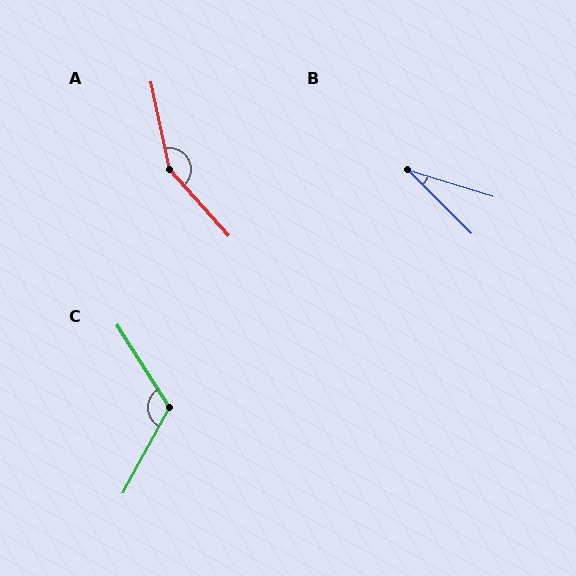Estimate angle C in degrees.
Approximately 119 degrees.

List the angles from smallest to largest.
B (28°), C (119°), A (151°).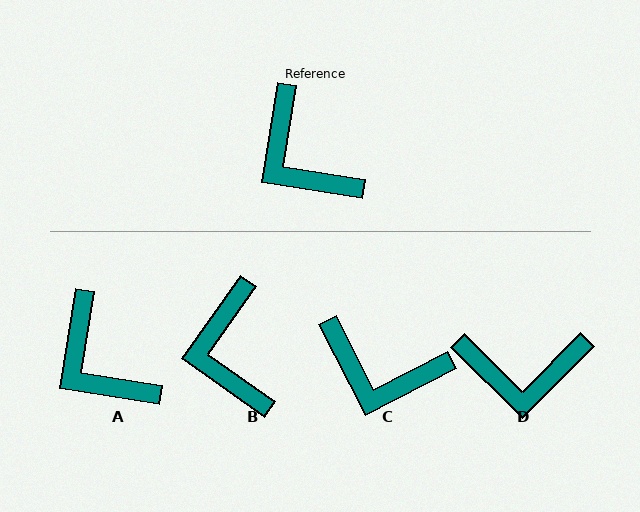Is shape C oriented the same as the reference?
No, it is off by about 37 degrees.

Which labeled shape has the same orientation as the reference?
A.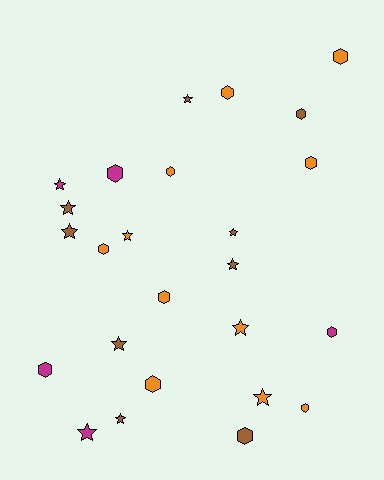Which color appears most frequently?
Orange, with 11 objects.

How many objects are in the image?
There are 25 objects.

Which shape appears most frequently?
Hexagon, with 13 objects.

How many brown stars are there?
There are 7 brown stars.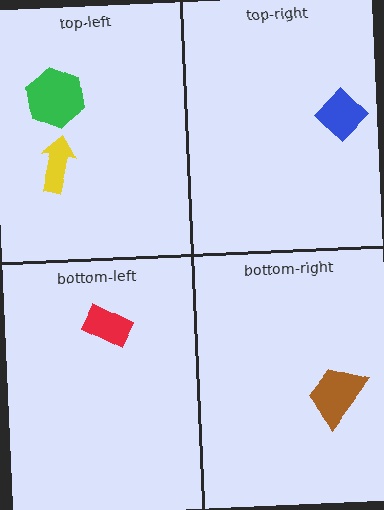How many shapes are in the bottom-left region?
1.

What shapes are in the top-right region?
The blue diamond.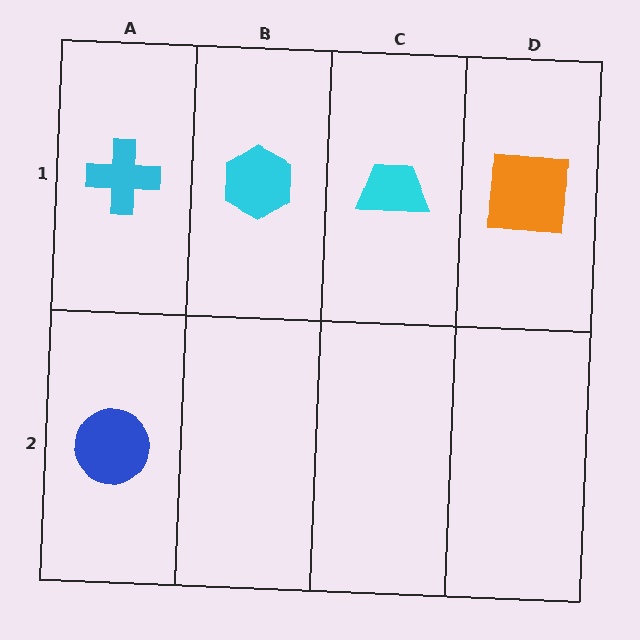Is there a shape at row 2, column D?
No, that cell is empty.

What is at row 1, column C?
A cyan trapezoid.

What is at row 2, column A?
A blue circle.